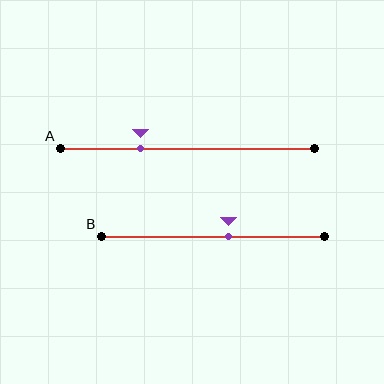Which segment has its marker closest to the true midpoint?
Segment B has its marker closest to the true midpoint.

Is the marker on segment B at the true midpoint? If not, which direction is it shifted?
No, the marker on segment B is shifted to the right by about 7% of the segment length.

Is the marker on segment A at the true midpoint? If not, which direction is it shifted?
No, the marker on segment A is shifted to the left by about 18% of the segment length.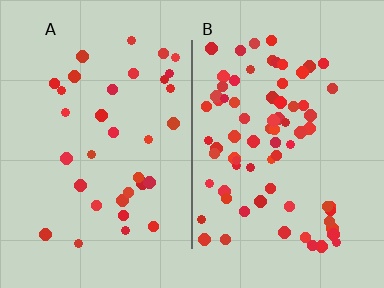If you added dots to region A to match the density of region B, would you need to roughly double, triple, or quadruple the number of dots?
Approximately double.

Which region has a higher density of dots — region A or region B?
B (the right).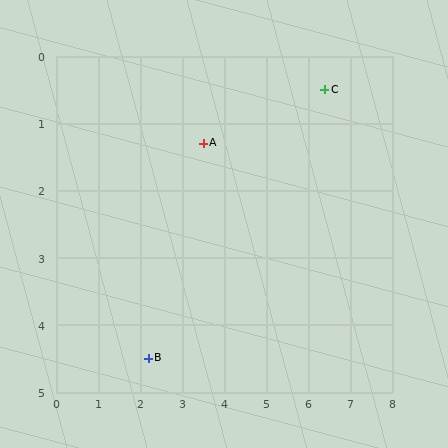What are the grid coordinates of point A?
Point A is at approximately (3.5, 1.3).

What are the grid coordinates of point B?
Point B is at approximately (2.2, 4.5).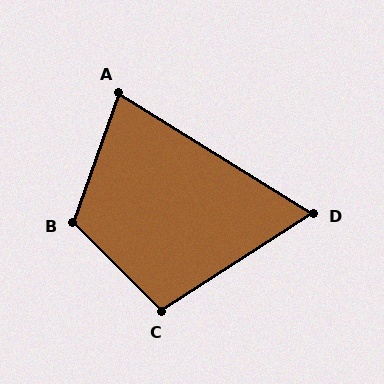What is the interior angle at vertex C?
Approximately 102 degrees (obtuse).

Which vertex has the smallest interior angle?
D, at approximately 65 degrees.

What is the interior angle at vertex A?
Approximately 78 degrees (acute).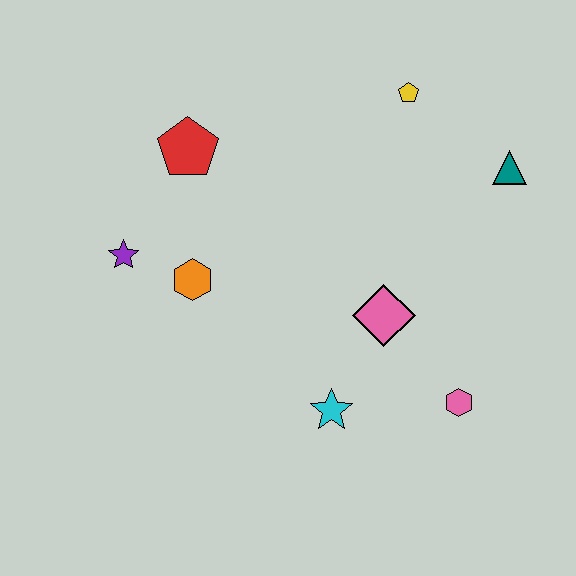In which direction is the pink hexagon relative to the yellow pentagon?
The pink hexagon is below the yellow pentagon.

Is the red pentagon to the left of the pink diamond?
Yes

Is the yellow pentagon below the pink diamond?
No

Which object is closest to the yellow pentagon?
The teal triangle is closest to the yellow pentagon.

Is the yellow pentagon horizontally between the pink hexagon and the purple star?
Yes